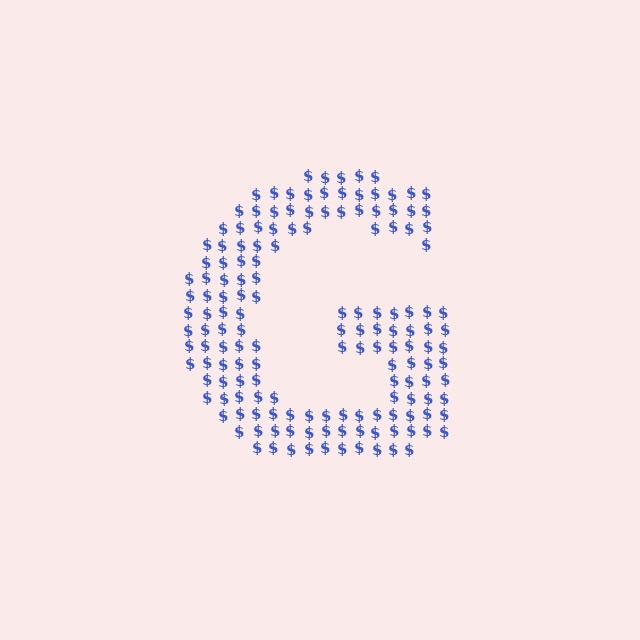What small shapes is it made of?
It is made of small dollar signs.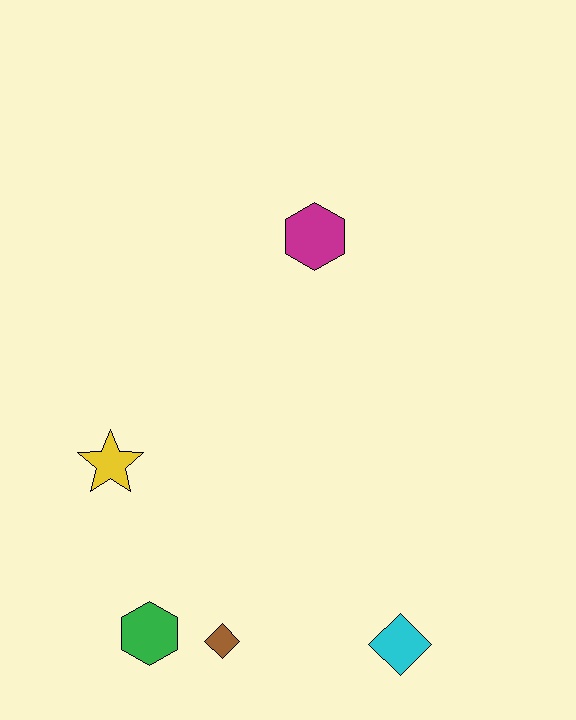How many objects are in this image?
There are 5 objects.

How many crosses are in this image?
There are no crosses.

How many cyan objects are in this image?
There is 1 cyan object.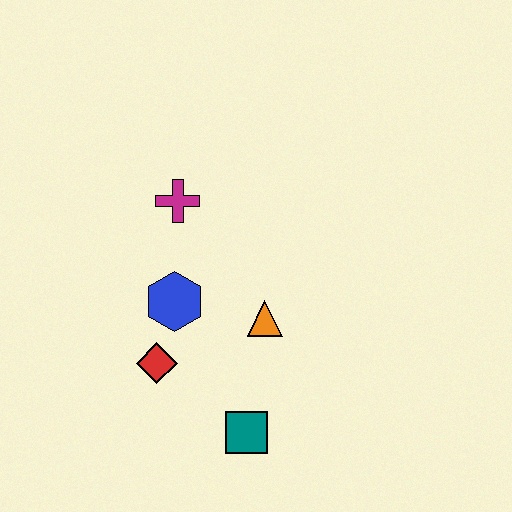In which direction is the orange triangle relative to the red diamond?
The orange triangle is to the right of the red diamond.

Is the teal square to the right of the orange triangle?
No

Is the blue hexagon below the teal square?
No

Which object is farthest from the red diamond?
The magenta cross is farthest from the red diamond.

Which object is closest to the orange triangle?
The blue hexagon is closest to the orange triangle.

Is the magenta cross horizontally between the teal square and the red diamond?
Yes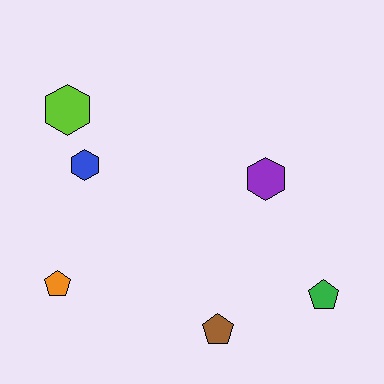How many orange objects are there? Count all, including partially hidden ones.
There is 1 orange object.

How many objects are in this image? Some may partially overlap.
There are 6 objects.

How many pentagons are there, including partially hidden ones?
There are 3 pentagons.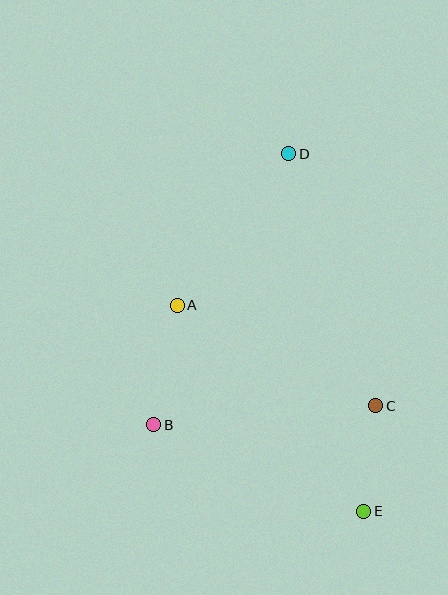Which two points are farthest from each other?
Points D and E are farthest from each other.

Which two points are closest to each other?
Points C and E are closest to each other.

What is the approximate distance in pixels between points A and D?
The distance between A and D is approximately 188 pixels.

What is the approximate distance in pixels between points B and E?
The distance between B and E is approximately 227 pixels.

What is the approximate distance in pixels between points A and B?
The distance between A and B is approximately 122 pixels.